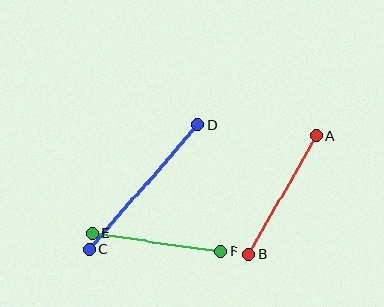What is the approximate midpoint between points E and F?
The midpoint is at approximately (157, 242) pixels.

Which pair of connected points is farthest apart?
Points C and D are farthest apart.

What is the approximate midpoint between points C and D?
The midpoint is at approximately (144, 187) pixels.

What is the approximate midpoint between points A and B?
The midpoint is at approximately (283, 195) pixels.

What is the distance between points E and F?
The distance is approximately 129 pixels.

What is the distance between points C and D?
The distance is approximately 166 pixels.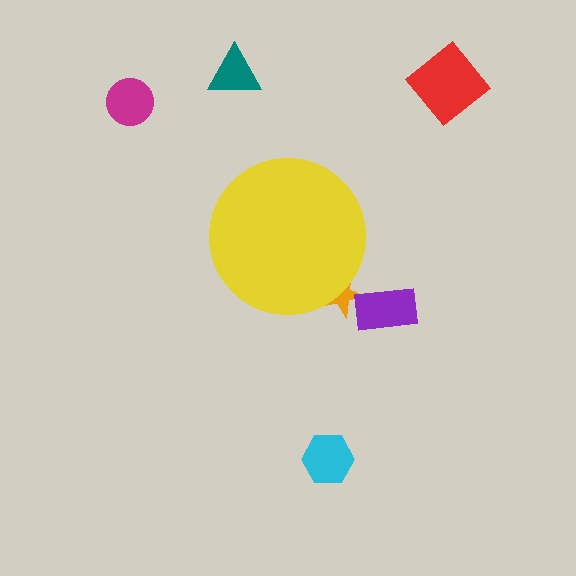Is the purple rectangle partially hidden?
No, the purple rectangle is fully visible.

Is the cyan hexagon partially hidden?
No, the cyan hexagon is fully visible.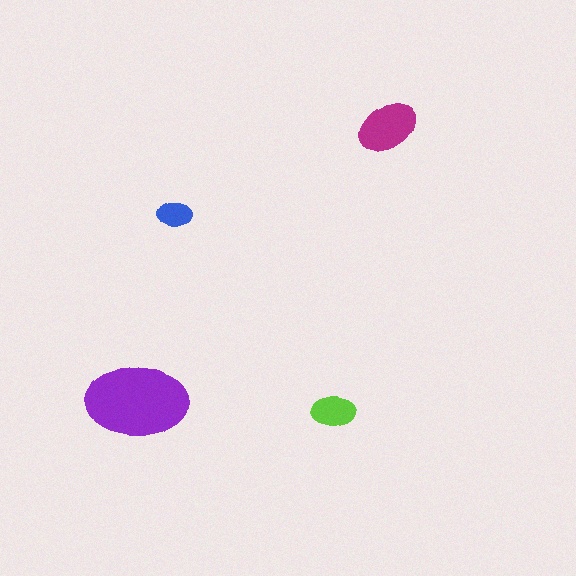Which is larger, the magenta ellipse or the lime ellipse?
The magenta one.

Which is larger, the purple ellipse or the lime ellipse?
The purple one.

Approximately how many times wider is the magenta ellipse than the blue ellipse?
About 1.5 times wider.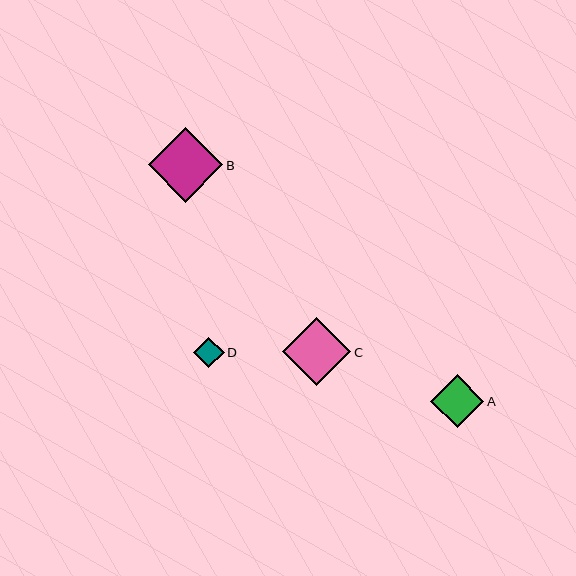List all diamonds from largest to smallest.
From largest to smallest: B, C, A, D.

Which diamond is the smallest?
Diamond D is the smallest with a size of approximately 30 pixels.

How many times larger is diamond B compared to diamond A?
Diamond B is approximately 1.4 times the size of diamond A.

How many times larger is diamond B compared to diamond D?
Diamond B is approximately 2.4 times the size of diamond D.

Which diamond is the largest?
Diamond B is the largest with a size of approximately 75 pixels.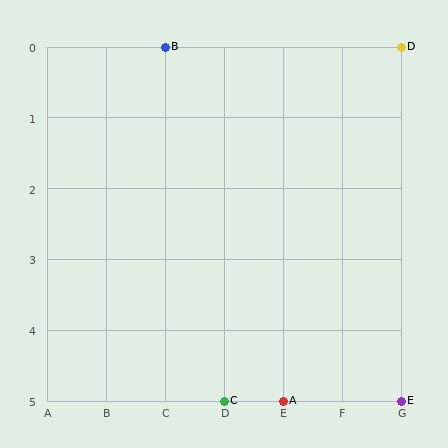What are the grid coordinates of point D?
Point D is at grid coordinates (G, 0).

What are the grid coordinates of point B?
Point B is at grid coordinates (C, 0).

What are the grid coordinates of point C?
Point C is at grid coordinates (D, 5).